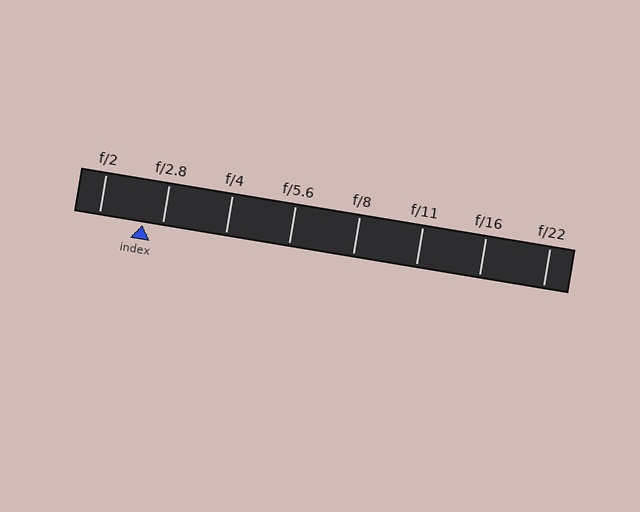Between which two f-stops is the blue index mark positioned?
The index mark is between f/2 and f/2.8.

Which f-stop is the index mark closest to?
The index mark is closest to f/2.8.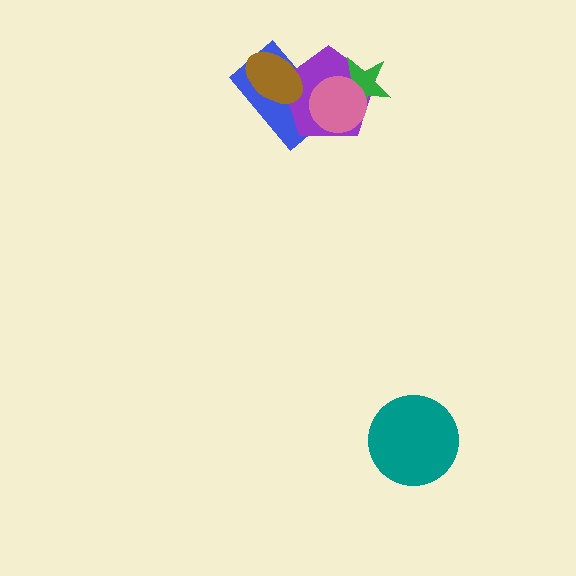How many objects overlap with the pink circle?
3 objects overlap with the pink circle.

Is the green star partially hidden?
Yes, it is partially covered by another shape.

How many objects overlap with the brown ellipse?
2 objects overlap with the brown ellipse.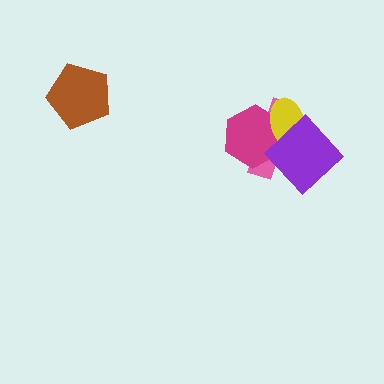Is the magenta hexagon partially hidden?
Yes, it is partially covered by another shape.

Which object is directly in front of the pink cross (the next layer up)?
The magenta hexagon is directly in front of the pink cross.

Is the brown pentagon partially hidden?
No, no other shape covers it.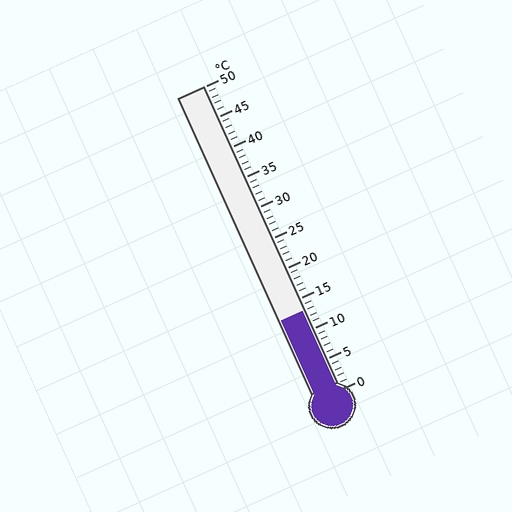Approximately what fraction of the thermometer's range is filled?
The thermometer is filled to approximately 25% of its range.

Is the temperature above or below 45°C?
The temperature is below 45°C.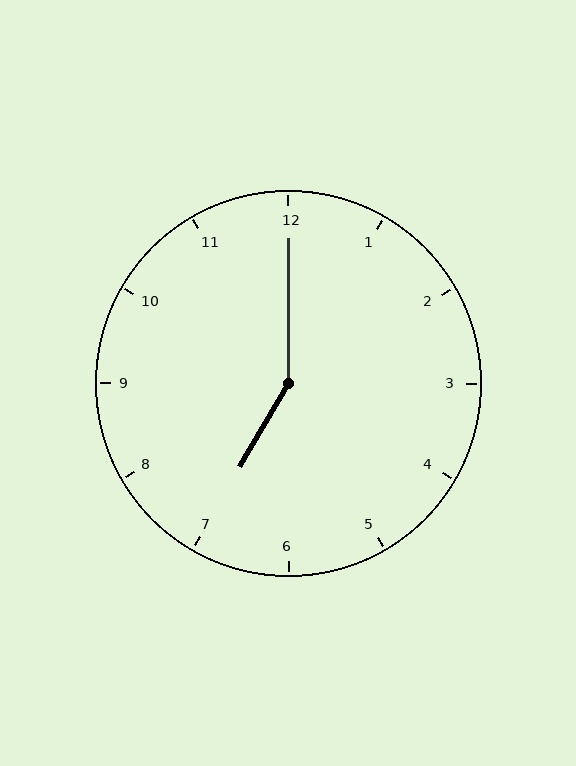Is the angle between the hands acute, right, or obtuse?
It is obtuse.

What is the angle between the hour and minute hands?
Approximately 150 degrees.